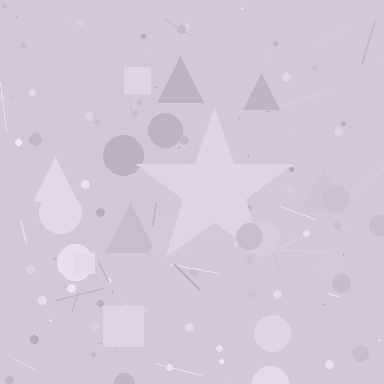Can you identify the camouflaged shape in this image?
The camouflaged shape is a star.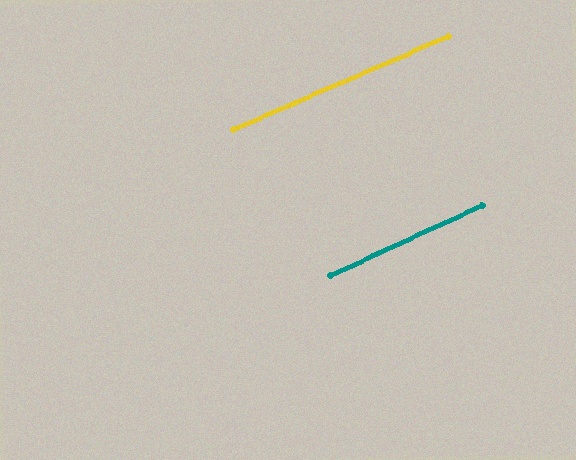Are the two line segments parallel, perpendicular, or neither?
Parallel — their directions differ by only 1.4°.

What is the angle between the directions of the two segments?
Approximately 1 degree.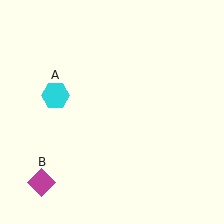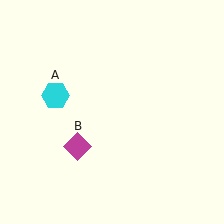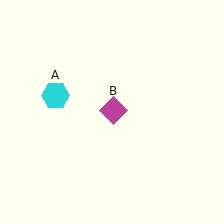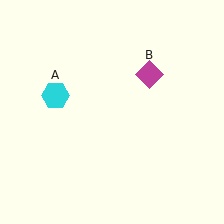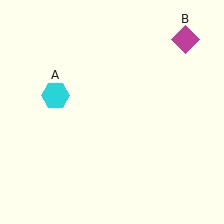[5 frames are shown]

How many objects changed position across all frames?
1 object changed position: magenta diamond (object B).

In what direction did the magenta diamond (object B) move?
The magenta diamond (object B) moved up and to the right.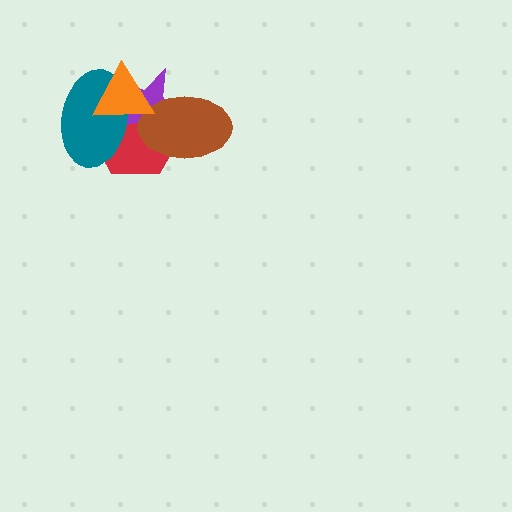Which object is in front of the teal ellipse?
The orange triangle is in front of the teal ellipse.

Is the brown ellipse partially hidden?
Yes, it is partially covered by another shape.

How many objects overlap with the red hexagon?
4 objects overlap with the red hexagon.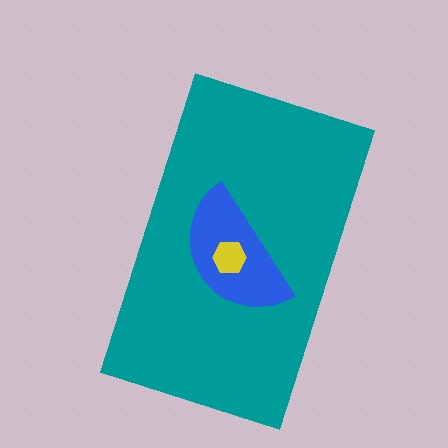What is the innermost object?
The yellow hexagon.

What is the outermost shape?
The teal rectangle.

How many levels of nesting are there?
3.